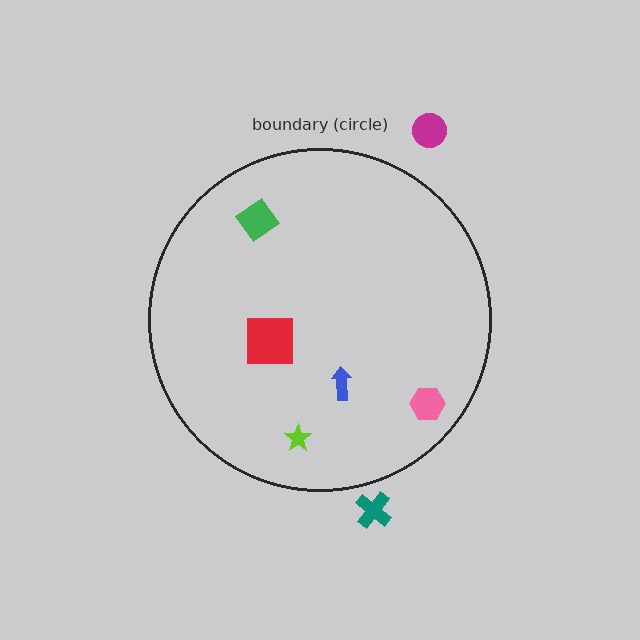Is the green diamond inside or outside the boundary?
Inside.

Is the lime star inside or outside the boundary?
Inside.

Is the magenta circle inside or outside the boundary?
Outside.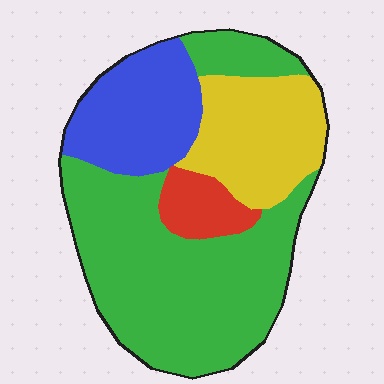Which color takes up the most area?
Green, at roughly 50%.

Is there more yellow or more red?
Yellow.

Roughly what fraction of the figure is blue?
Blue covers around 20% of the figure.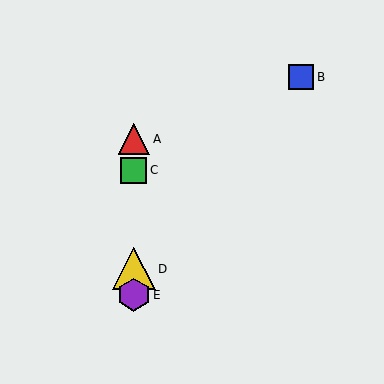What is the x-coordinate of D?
Object D is at x≈134.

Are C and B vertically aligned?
No, C is at x≈134 and B is at x≈301.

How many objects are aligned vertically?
4 objects (A, C, D, E) are aligned vertically.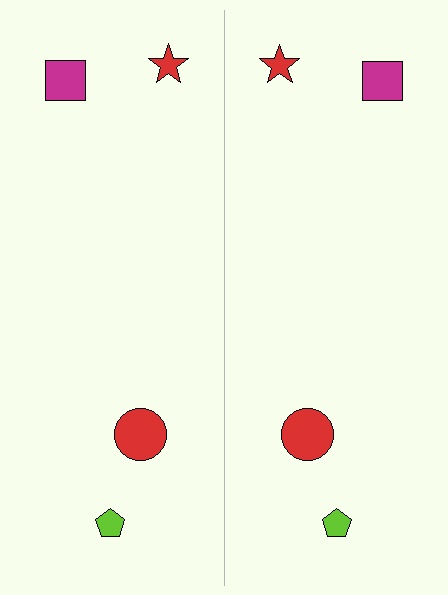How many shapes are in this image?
There are 8 shapes in this image.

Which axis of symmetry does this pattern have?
The pattern has a vertical axis of symmetry running through the center of the image.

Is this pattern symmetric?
Yes, this pattern has bilateral (reflection) symmetry.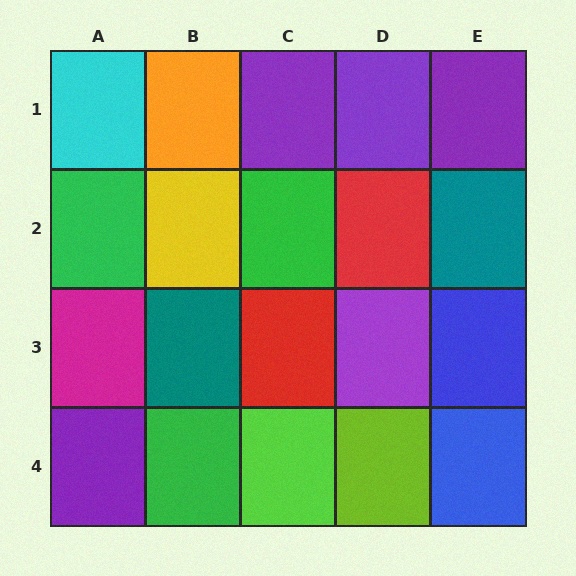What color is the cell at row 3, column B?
Teal.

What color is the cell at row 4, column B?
Green.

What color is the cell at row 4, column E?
Blue.